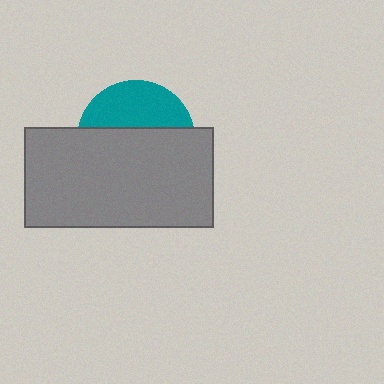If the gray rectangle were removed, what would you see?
You would see the complete teal circle.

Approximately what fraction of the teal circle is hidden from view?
Roughly 62% of the teal circle is hidden behind the gray rectangle.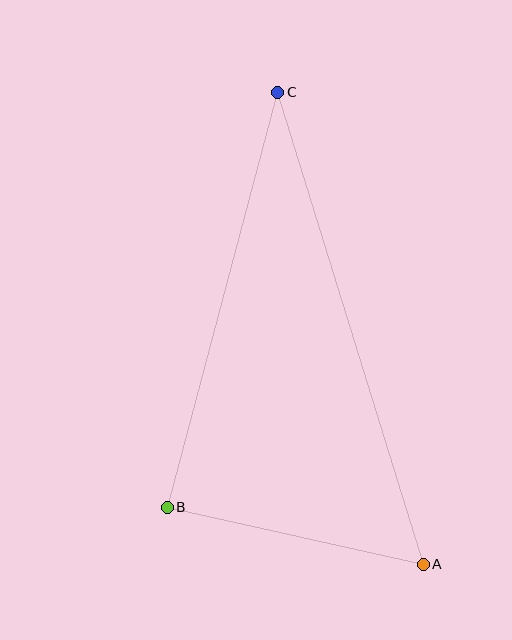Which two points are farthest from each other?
Points A and C are farthest from each other.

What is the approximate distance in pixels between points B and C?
The distance between B and C is approximately 429 pixels.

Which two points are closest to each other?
Points A and B are closest to each other.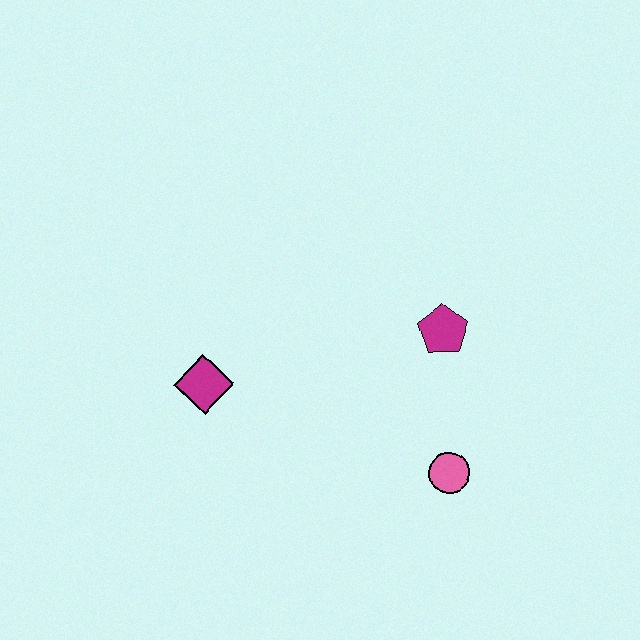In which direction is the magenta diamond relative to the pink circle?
The magenta diamond is to the left of the pink circle.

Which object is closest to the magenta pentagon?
The pink circle is closest to the magenta pentagon.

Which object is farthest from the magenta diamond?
The pink circle is farthest from the magenta diamond.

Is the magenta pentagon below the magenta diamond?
No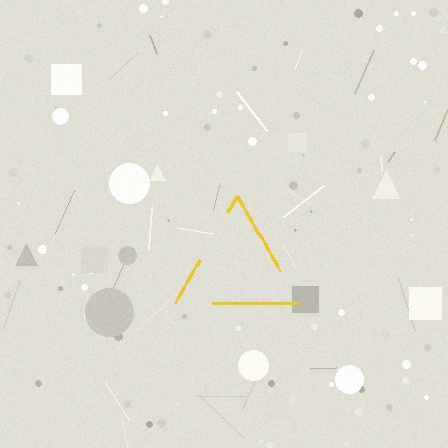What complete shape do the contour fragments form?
The contour fragments form a triangle.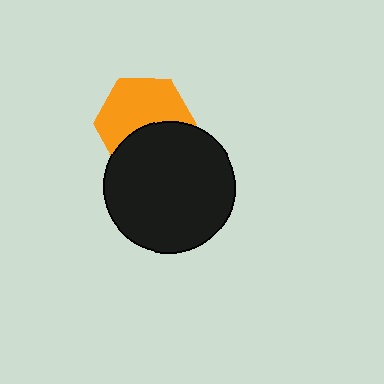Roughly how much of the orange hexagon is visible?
About half of it is visible (roughly 60%).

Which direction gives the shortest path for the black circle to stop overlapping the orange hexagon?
Moving down gives the shortest separation.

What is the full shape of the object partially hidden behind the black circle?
The partially hidden object is an orange hexagon.